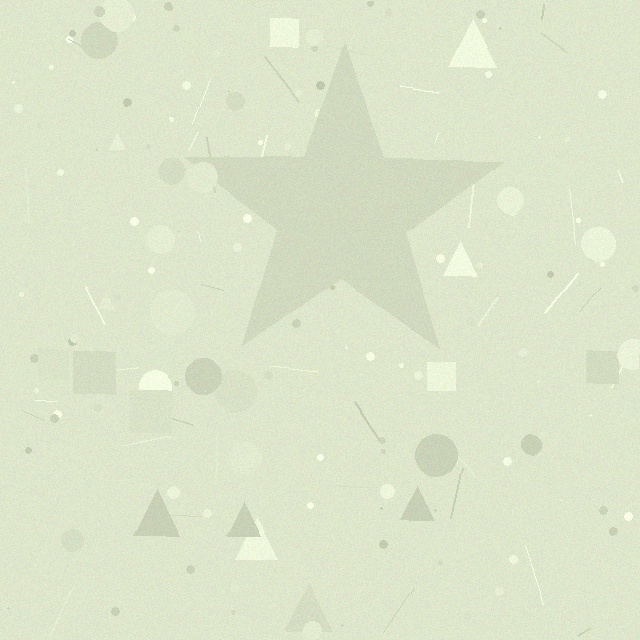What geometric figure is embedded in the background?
A star is embedded in the background.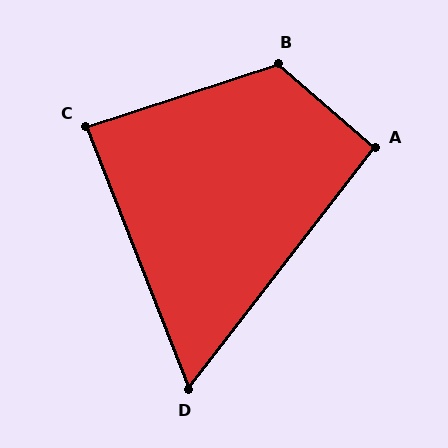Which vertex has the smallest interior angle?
D, at approximately 59 degrees.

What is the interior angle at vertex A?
Approximately 93 degrees (approximately right).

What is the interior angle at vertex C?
Approximately 87 degrees (approximately right).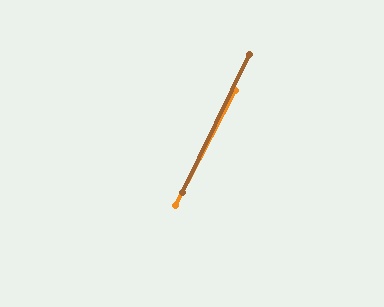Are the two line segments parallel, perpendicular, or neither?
Parallel — their directions differ by only 1.3°.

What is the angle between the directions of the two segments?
Approximately 1 degree.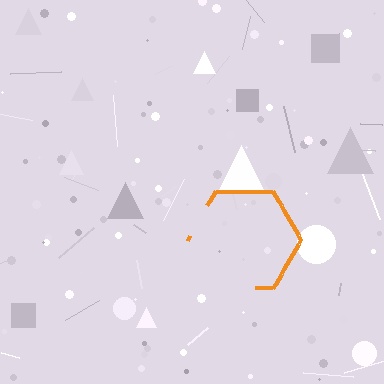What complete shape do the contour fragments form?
The contour fragments form a hexagon.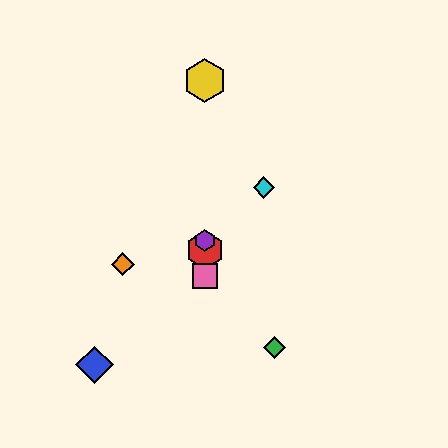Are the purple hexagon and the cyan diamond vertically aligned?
No, the purple hexagon is at x≈205 and the cyan diamond is at x≈264.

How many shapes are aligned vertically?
4 shapes (the red hexagon, the yellow hexagon, the purple hexagon, the pink square) are aligned vertically.